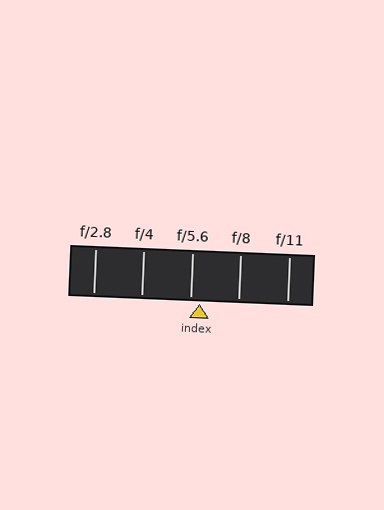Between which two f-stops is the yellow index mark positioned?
The index mark is between f/5.6 and f/8.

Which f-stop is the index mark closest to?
The index mark is closest to f/5.6.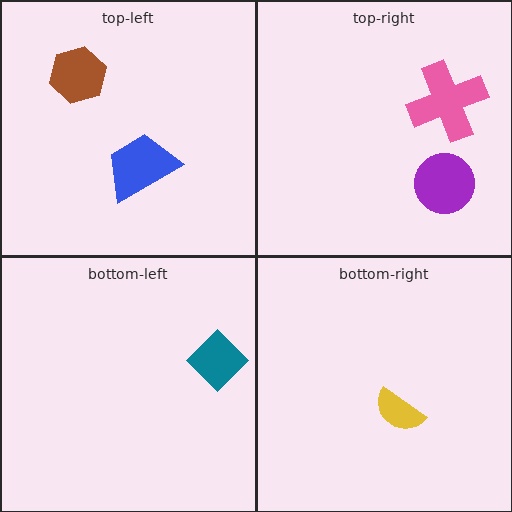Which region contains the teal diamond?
The bottom-left region.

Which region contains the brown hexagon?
The top-left region.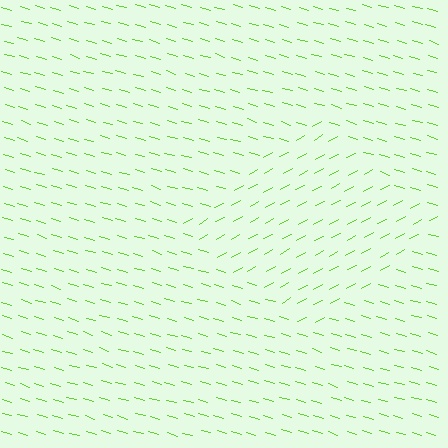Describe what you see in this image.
The image is filled with small lime line segments. A diamond region in the image has lines oriented differently from the surrounding lines, creating a visible texture boundary.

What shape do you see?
I see a diamond.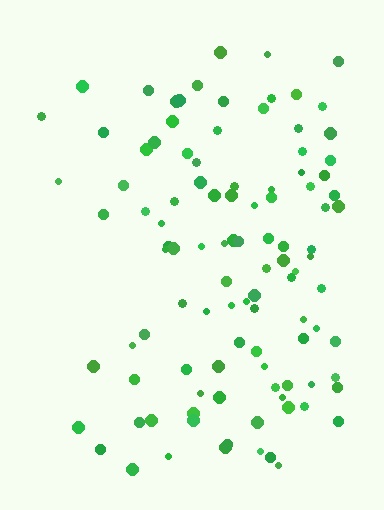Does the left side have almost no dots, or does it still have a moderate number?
Still a moderate number, just noticeably fewer than the right.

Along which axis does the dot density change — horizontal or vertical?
Horizontal.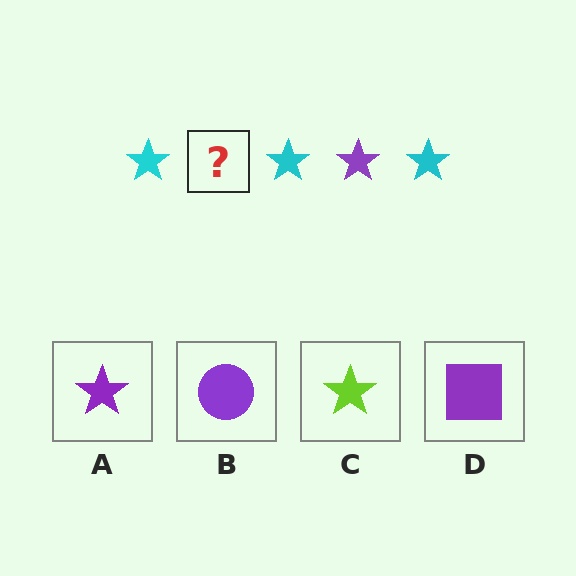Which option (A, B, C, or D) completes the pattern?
A.